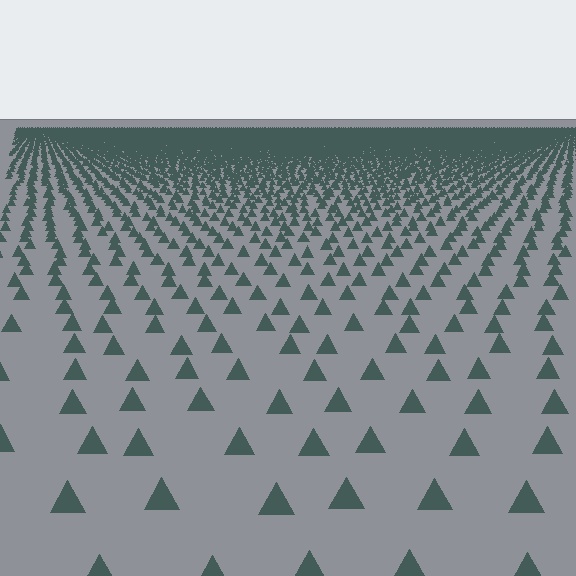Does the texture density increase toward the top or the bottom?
Density increases toward the top.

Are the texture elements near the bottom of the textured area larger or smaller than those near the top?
Larger. Near the bottom, elements are closer to the viewer and appear at a bigger on-screen size.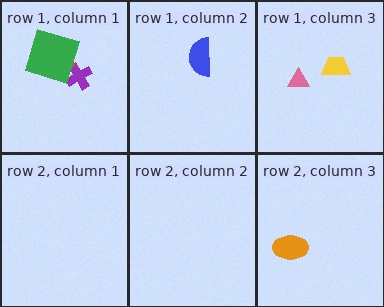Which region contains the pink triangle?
The row 1, column 3 region.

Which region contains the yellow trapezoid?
The row 1, column 3 region.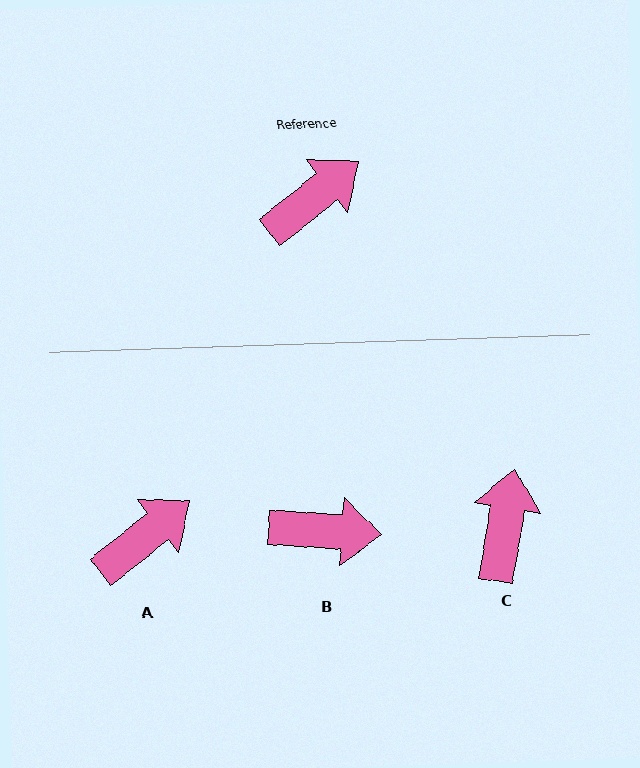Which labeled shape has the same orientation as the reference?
A.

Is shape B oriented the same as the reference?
No, it is off by about 42 degrees.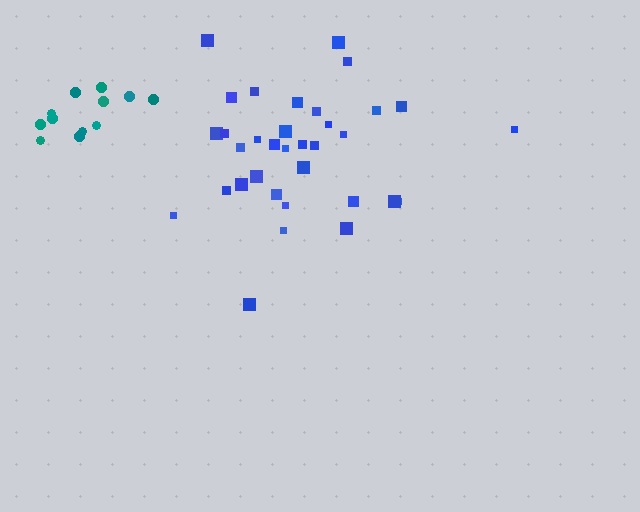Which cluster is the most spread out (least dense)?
Blue.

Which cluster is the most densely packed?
Teal.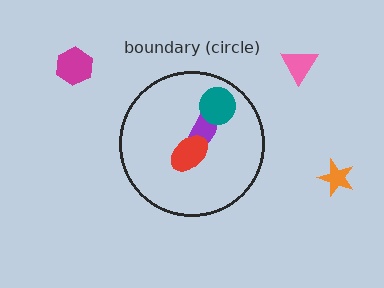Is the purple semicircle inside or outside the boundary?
Inside.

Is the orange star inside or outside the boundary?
Outside.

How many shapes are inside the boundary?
3 inside, 3 outside.